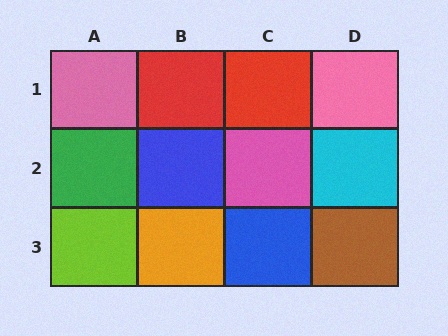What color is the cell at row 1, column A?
Pink.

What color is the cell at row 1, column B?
Red.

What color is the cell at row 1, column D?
Pink.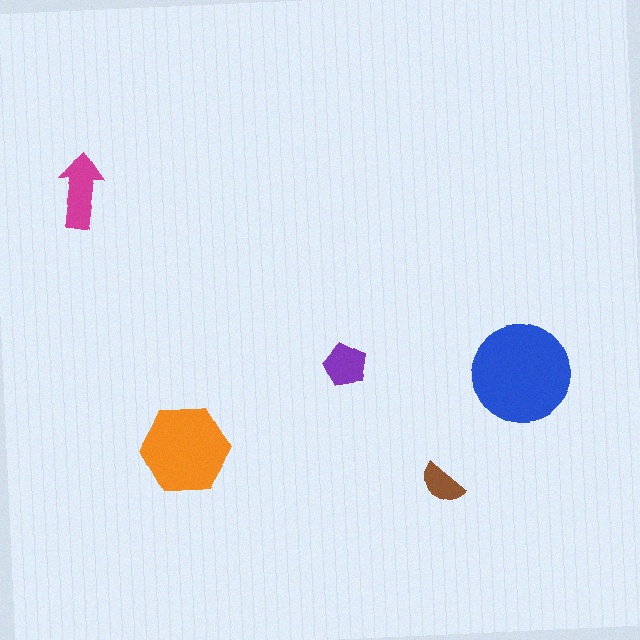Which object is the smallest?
The brown semicircle.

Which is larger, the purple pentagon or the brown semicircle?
The purple pentagon.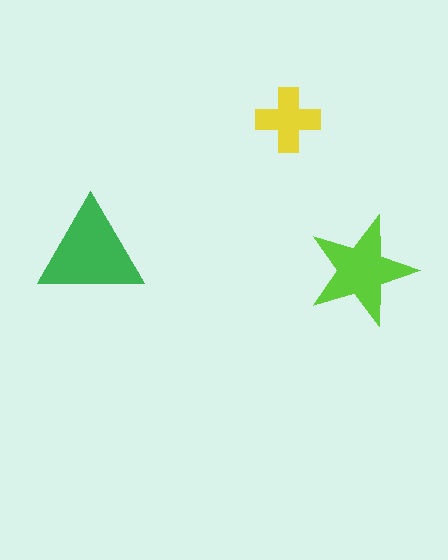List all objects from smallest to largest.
The yellow cross, the lime star, the green triangle.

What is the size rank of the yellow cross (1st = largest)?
3rd.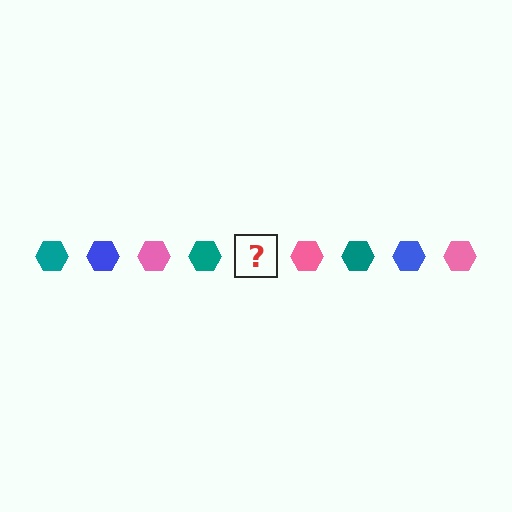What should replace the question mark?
The question mark should be replaced with a blue hexagon.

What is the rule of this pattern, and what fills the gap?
The rule is that the pattern cycles through teal, blue, pink hexagons. The gap should be filled with a blue hexagon.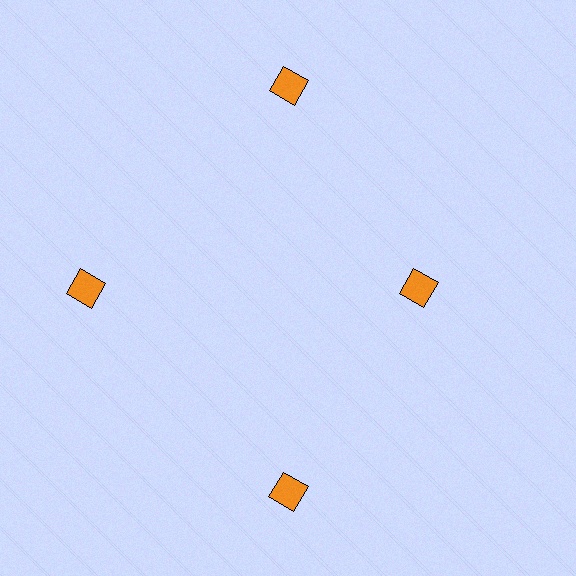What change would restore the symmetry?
The symmetry would be restored by moving it outward, back onto the ring so that all 4 squares sit at equal angles and equal distance from the center.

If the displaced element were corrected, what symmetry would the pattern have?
It would have 4-fold rotational symmetry — the pattern would map onto itself every 90 degrees.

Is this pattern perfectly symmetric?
No. The 4 orange squares are arranged in a ring, but one element near the 3 o'clock position is pulled inward toward the center, breaking the 4-fold rotational symmetry.